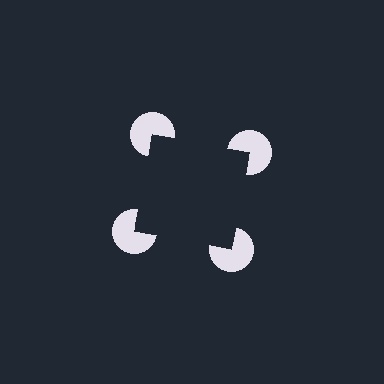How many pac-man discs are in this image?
There are 4 — one at each vertex of the illusory square.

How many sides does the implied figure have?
4 sides.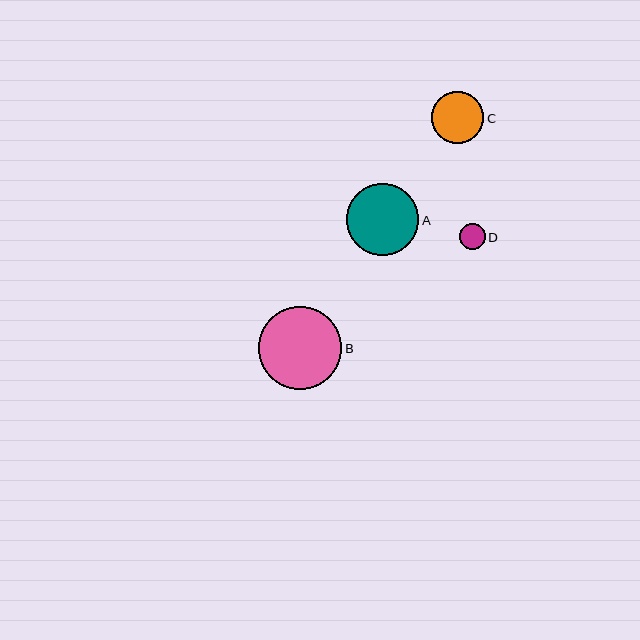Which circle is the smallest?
Circle D is the smallest with a size of approximately 26 pixels.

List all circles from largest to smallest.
From largest to smallest: B, A, C, D.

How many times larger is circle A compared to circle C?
Circle A is approximately 1.4 times the size of circle C.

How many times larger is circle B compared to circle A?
Circle B is approximately 1.2 times the size of circle A.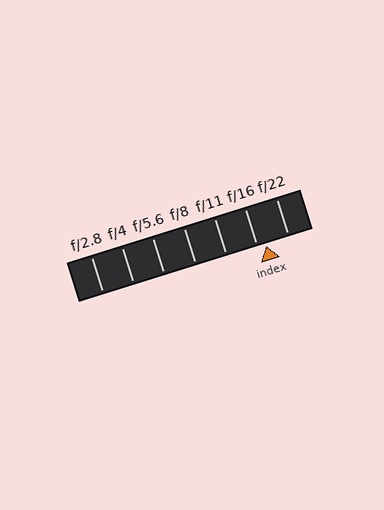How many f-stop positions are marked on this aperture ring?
There are 7 f-stop positions marked.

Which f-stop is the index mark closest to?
The index mark is closest to f/16.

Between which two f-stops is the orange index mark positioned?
The index mark is between f/16 and f/22.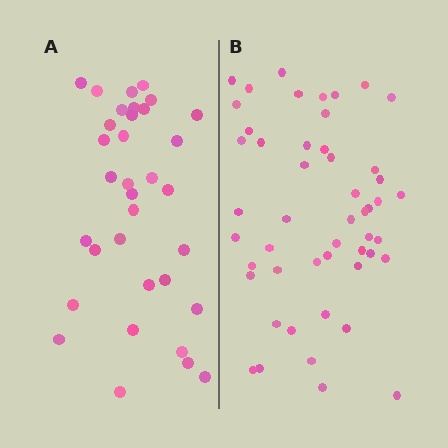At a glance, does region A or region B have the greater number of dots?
Region B (the right region) has more dots.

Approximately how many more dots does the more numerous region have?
Region B has approximately 15 more dots than region A.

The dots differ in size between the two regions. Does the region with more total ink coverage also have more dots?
No. Region A has more total ink coverage because its dots are larger, but region B actually contains more individual dots. Total area can be misleading — the number of items is what matters here.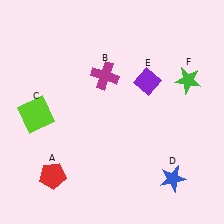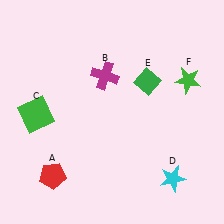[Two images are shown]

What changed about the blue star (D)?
In Image 1, D is blue. In Image 2, it changed to cyan.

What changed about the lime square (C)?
In Image 1, C is lime. In Image 2, it changed to green.